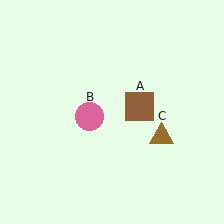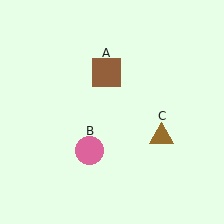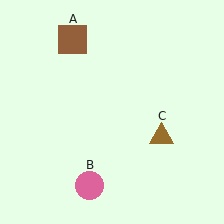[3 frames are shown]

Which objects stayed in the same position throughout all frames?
Brown triangle (object C) remained stationary.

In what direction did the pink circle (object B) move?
The pink circle (object B) moved down.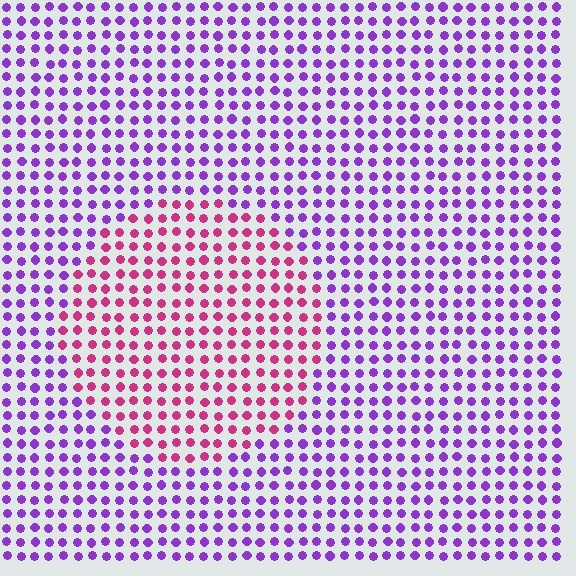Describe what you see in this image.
The image is filled with small purple elements in a uniform arrangement. A circle-shaped region is visible where the elements are tinted to a slightly different hue, forming a subtle color boundary.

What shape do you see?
I see a circle.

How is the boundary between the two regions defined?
The boundary is defined purely by a slight shift in hue (about 52 degrees). Spacing, size, and orientation are identical on both sides.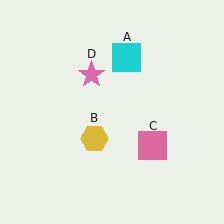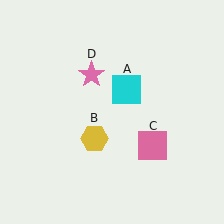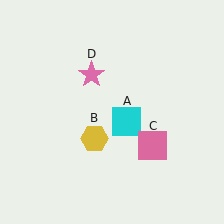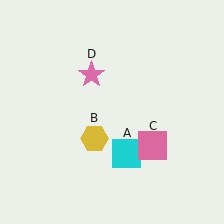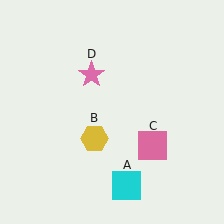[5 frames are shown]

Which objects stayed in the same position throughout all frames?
Yellow hexagon (object B) and pink square (object C) and pink star (object D) remained stationary.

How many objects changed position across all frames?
1 object changed position: cyan square (object A).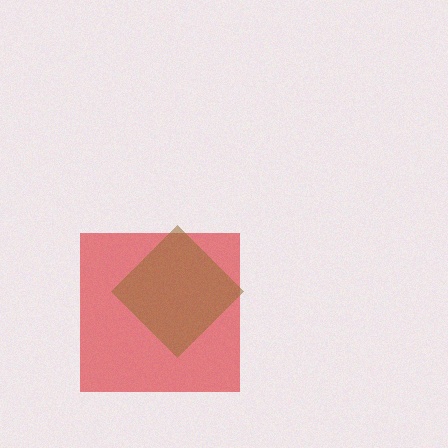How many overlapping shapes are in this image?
There are 2 overlapping shapes in the image.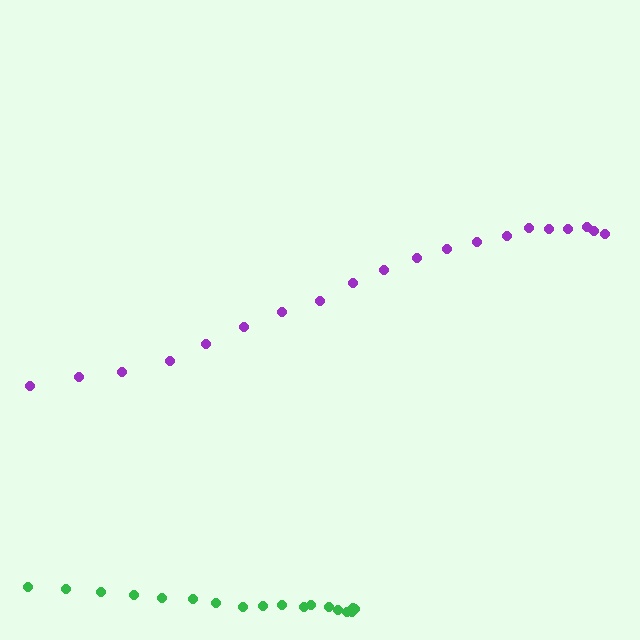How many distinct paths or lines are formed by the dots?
There are 2 distinct paths.